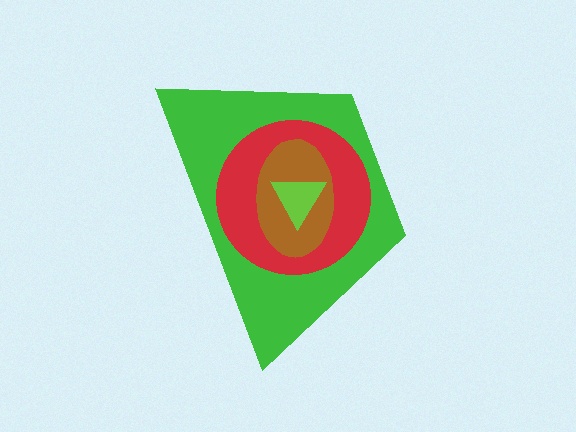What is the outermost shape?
The green trapezoid.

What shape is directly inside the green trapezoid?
The red circle.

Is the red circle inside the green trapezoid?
Yes.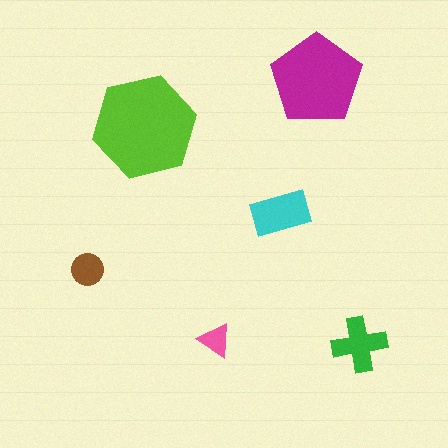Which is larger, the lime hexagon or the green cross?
The lime hexagon.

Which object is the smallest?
The pink triangle.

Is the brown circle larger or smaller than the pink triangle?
Larger.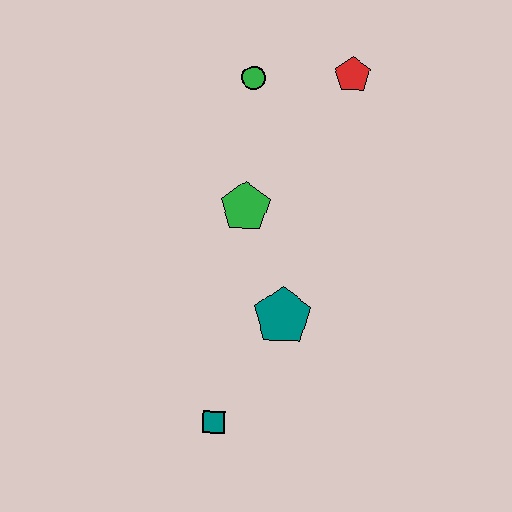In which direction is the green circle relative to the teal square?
The green circle is above the teal square.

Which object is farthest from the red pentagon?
The teal square is farthest from the red pentagon.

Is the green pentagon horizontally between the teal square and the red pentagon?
Yes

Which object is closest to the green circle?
The red pentagon is closest to the green circle.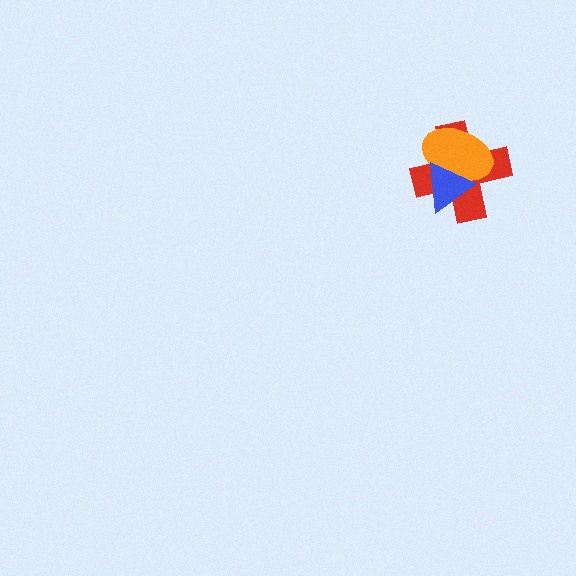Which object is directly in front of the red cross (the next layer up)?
The orange ellipse is directly in front of the red cross.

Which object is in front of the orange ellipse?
The blue triangle is in front of the orange ellipse.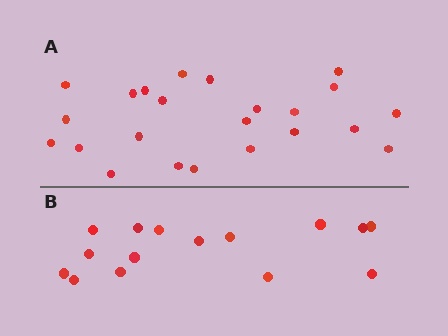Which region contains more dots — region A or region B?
Region A (the top region) has more dots.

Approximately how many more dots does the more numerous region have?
Region A has roughly 8 or so more dots than region B.